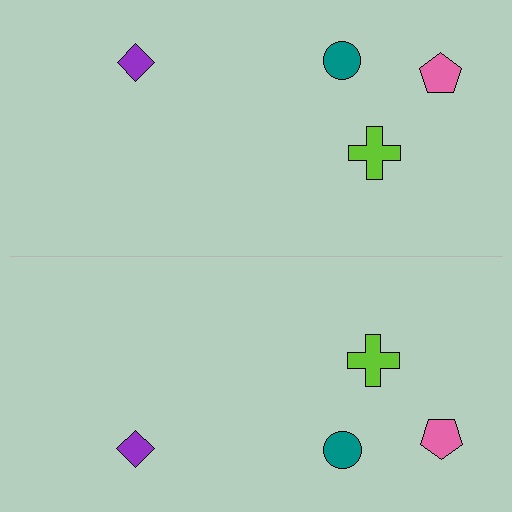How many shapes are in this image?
There are 8 shapes in this image.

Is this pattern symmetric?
Yes, this pattern has bilateral (reflection) symmetry.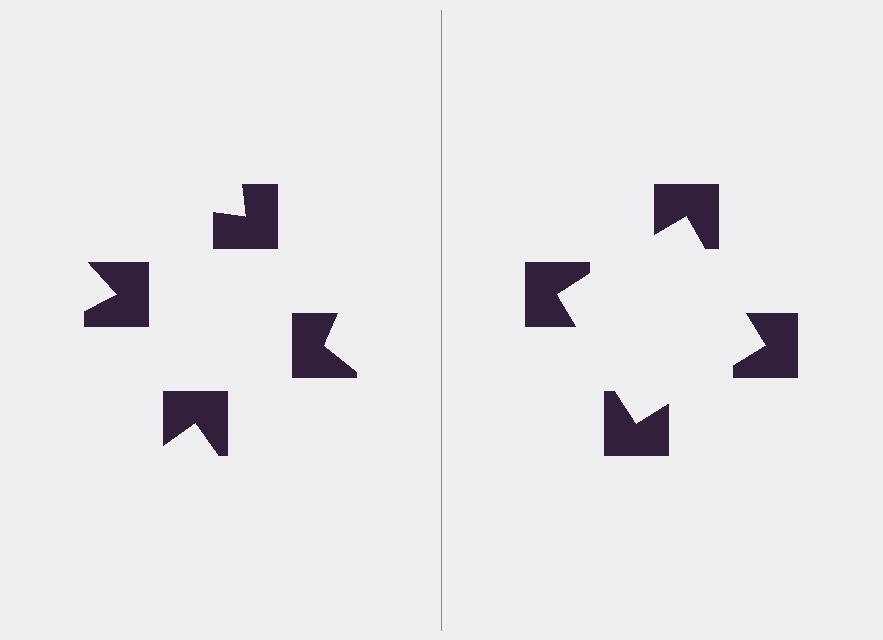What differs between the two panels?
The notched squares are positioned identically on both sides; only the wedge orientations differ. On the right they align to a square; on the left they are misaligned.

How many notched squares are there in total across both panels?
8 — 4 on each side.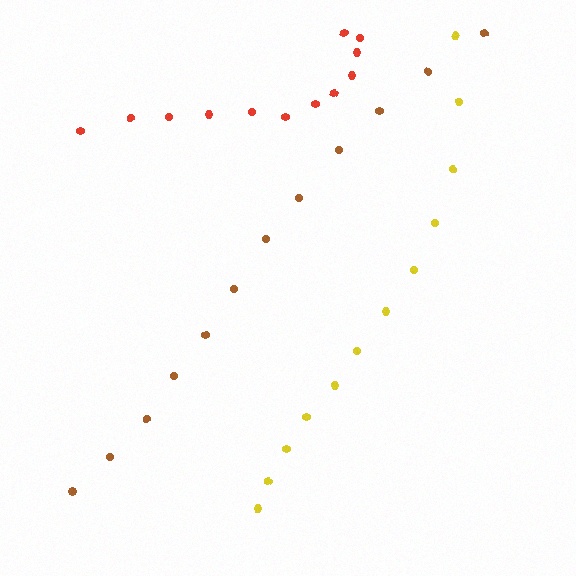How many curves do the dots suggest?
There are 3 distinct paths.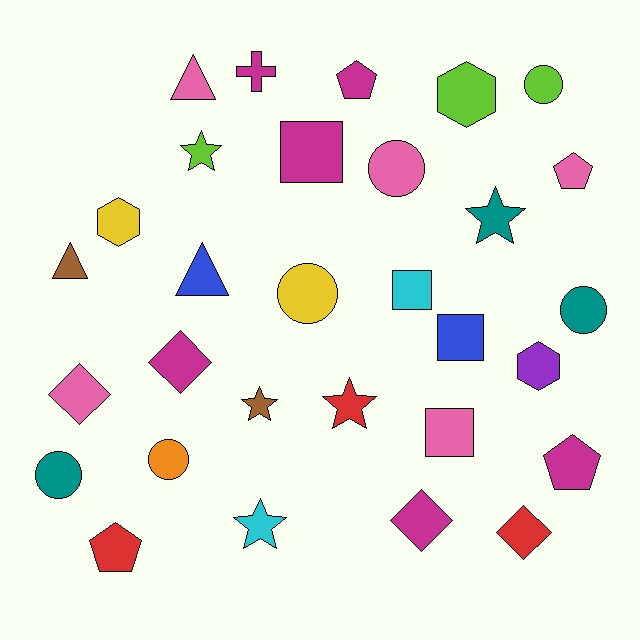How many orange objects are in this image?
There is 1 orange object.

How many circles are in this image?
There are 6 circles.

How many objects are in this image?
There are 30 objects.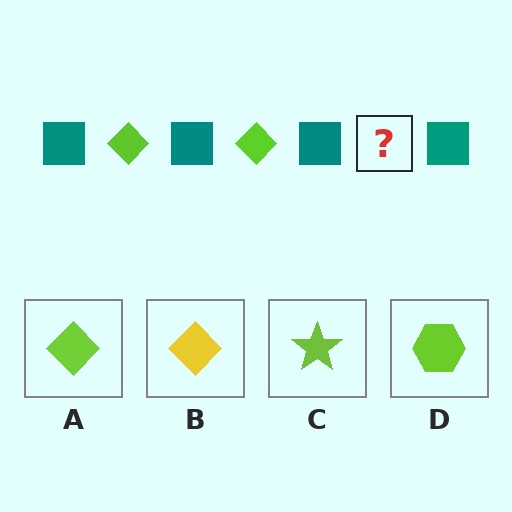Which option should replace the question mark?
Option A.